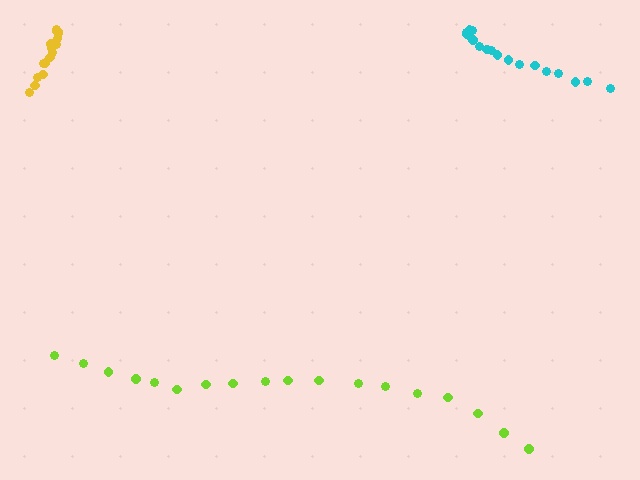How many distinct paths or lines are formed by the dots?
There are 3 distinct paths.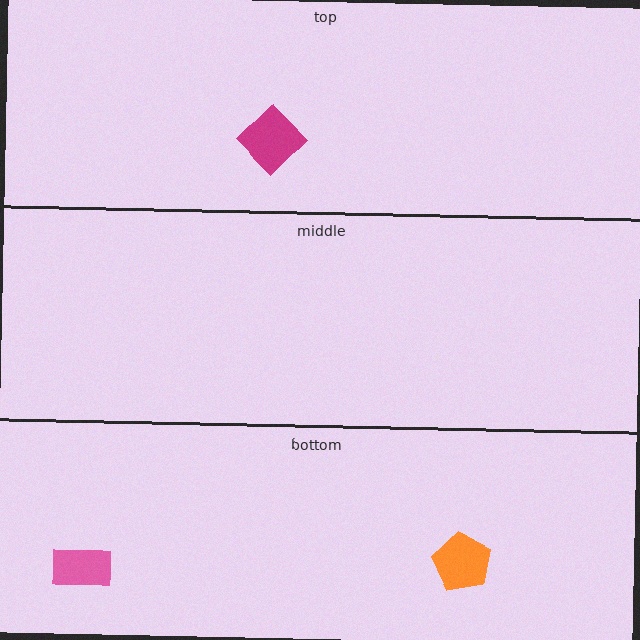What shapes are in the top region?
The magenta diamond.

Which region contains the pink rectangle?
The bottom region.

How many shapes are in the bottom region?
2.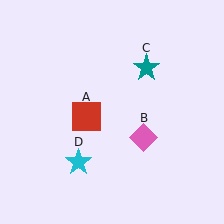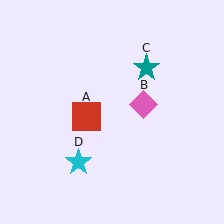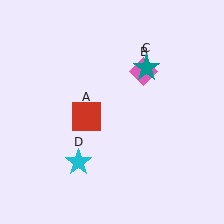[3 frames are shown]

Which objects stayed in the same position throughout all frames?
Red square (object A) and teal star (object C) and cyan star (object D) remained stationary.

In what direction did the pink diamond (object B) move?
The pink diamond (object B) moved up.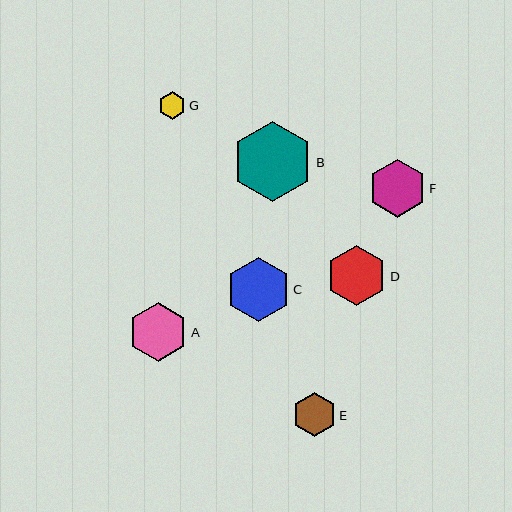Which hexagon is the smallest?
Hexagon G is the smallest with a size of approximately 28 pixels.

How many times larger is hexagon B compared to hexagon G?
Hexagon B is approximately 2.9 times the size of hexagon G.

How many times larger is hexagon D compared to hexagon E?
Hexagon D is approximately 1.4 times the size of hexagon E.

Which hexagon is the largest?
Hexagon B is the largest with a size of approximately 81 pixels.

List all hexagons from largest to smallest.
From largest to smallest: B, C, D, A, F, E, G.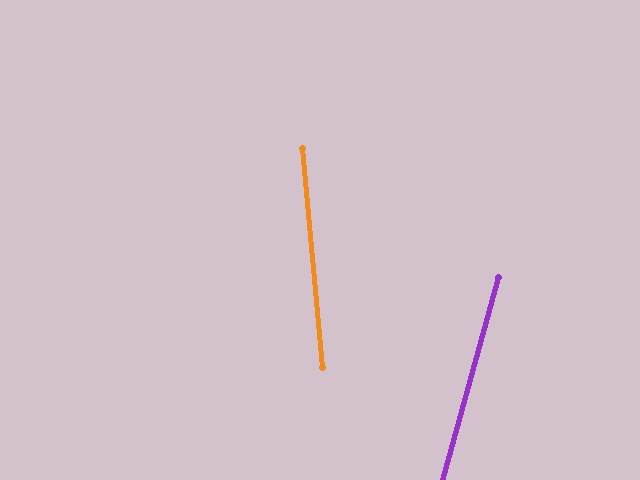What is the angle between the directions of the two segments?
Approximately 21 degrees.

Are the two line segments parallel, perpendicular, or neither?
Neither parallel nor perpendicular — they differ by about 21°.